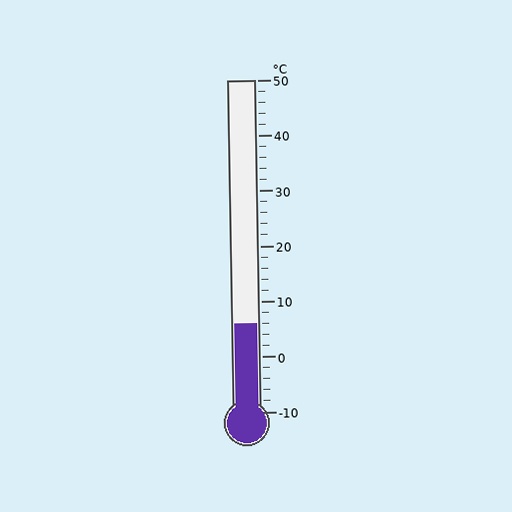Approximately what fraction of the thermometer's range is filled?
The thermometer is filled to approximately 25% of its range.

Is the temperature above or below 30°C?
The temperature is below 30°C.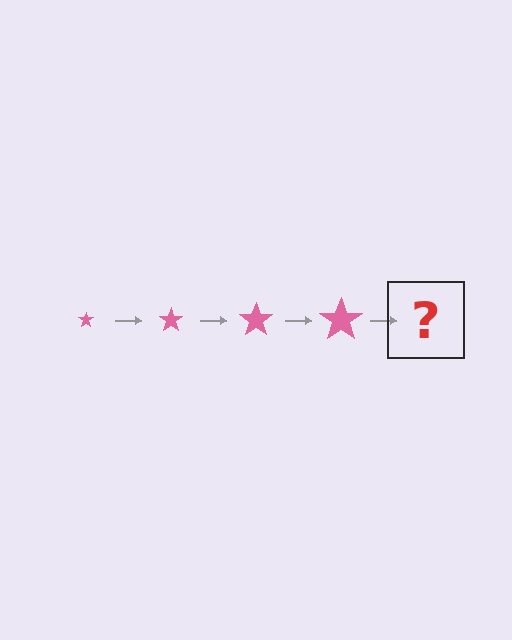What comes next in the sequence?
The next element should be a pink star, larger than the previous one.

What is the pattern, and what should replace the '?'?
The pattern is that the star gets progressively larger each step. The '?' should be a pink star, larger than the previous one.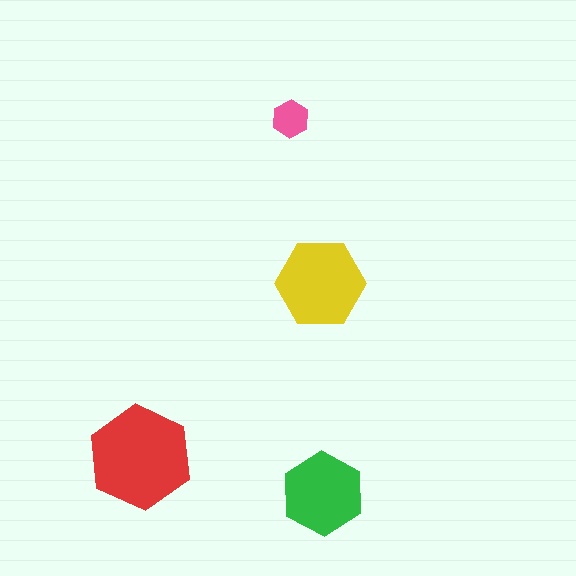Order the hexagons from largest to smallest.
the red one, the yellow one, the green one, the pink one.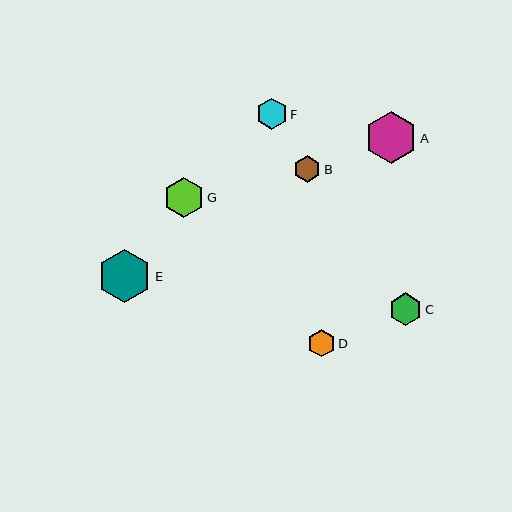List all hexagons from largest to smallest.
From largest to smallest: E, A, G, C, F, B, D.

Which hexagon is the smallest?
Hexagon D is the smallest with a size of approximately 27 pixels.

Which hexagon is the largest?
Hexagon E is the largest with a size of approximately 53 pixels.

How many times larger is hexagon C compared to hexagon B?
Hexagon C is approximately 1.2 times the size of hexagon B.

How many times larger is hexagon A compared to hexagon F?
Hexagon A is approximately 1.7 times the size of hexagon F.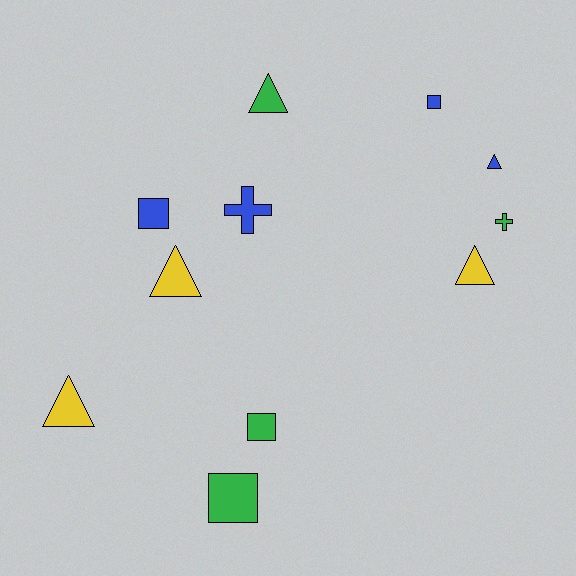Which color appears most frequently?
Blue, with 4 objects.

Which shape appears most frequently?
Triangle, with 5 objects.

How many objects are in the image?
There are 11 objects.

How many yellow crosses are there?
There are no yellow crosses.